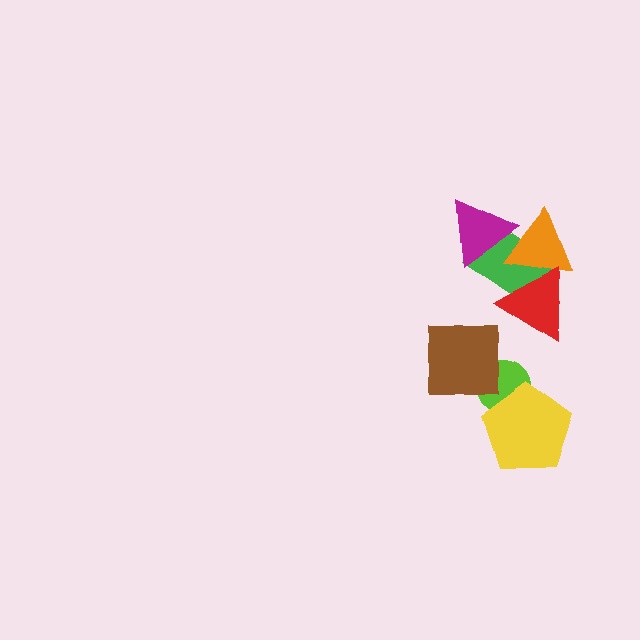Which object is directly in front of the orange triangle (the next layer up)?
The red triangle is directly in front of the orange triangle.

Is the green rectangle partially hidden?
Yes, it is partially covered by another shape.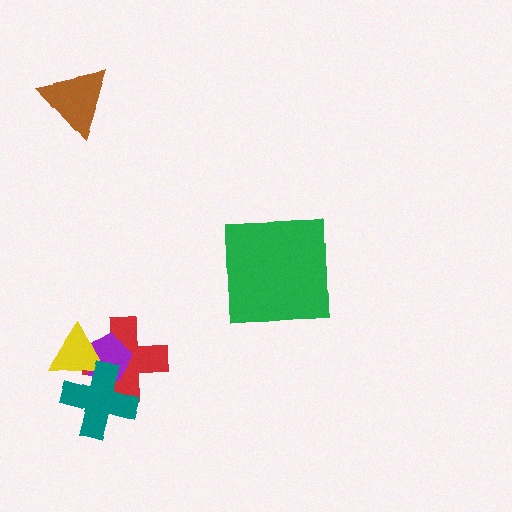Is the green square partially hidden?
No, no other shape covers it.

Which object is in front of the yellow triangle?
The teal cross is in front of the yellow triangle.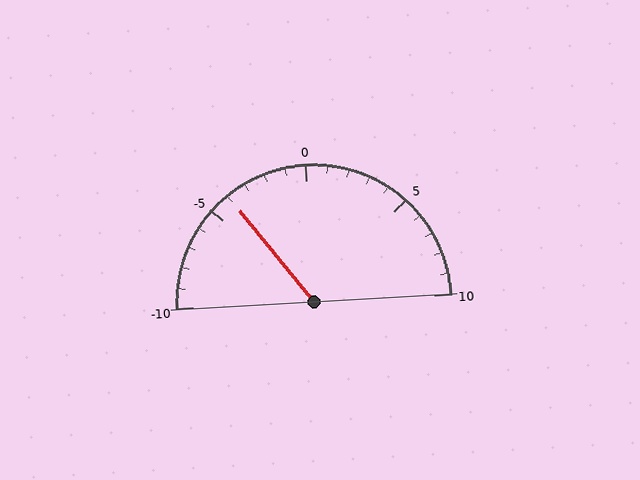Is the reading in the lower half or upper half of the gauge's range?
The reading is in the lower half of the range (-10 to 10).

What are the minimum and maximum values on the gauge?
The gauge ranges from -10 to 10.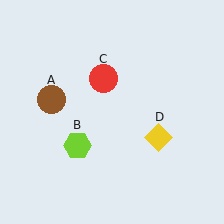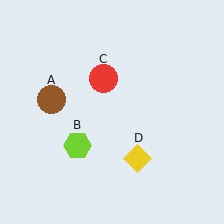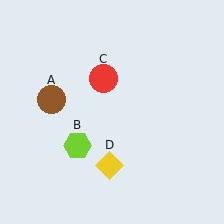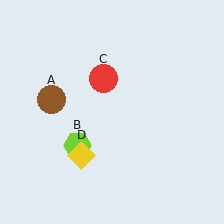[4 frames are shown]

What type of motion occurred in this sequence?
The yellow diamond (object D) rotated clockwise around the center of the scene.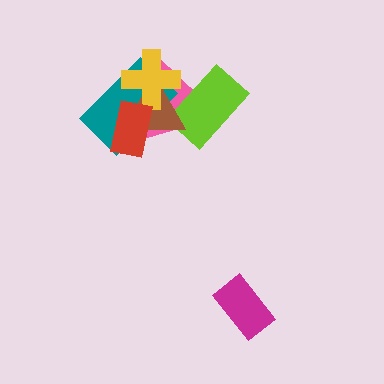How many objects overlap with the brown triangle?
5 objects overlap with the brown triangle.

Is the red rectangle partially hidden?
No, no other shape covers it.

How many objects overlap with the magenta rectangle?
0 objects overlap with the magenta rectangle.